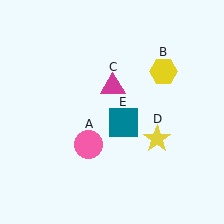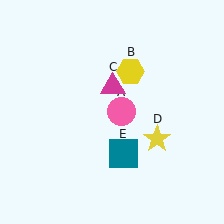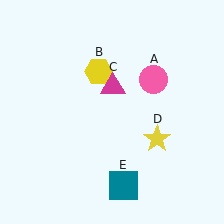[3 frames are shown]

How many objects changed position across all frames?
3 objects changed position: pink circle (object A), yellow hexagon (object B), teal square (object E).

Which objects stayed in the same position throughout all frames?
Magenta triangle (object C) and yellow star (object D) remained stationary.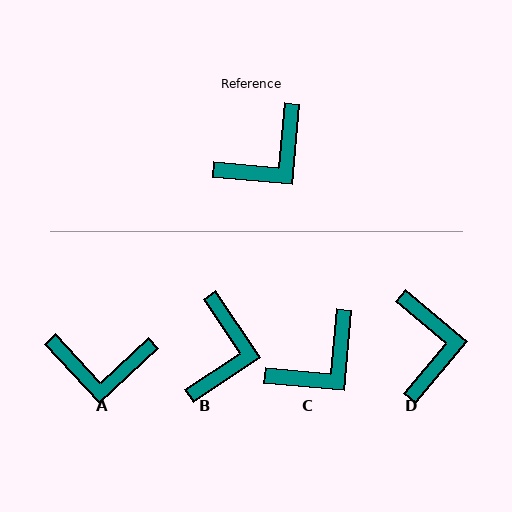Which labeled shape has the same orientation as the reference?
C.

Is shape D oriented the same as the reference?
No, it is off by about 55 degrees.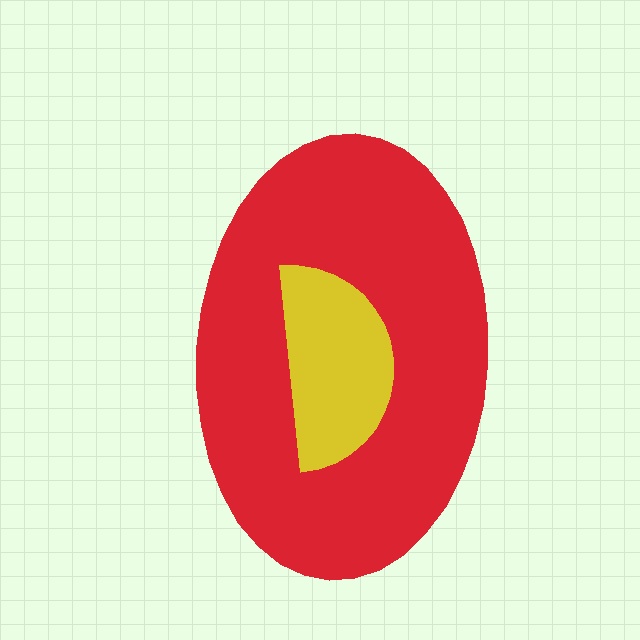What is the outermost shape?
The red ellipse.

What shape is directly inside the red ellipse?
The yellow semicircle.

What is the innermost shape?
The yellow semicircle.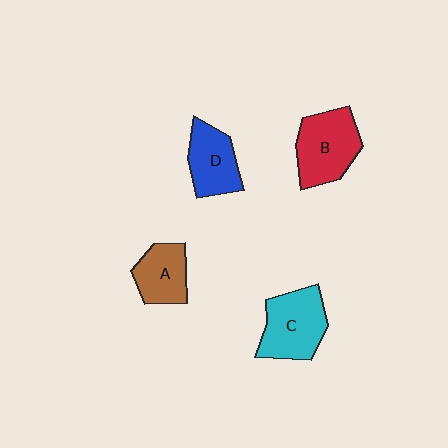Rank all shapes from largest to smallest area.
From largest to smallest: B (red), C (cyan), D (blue), A (brown).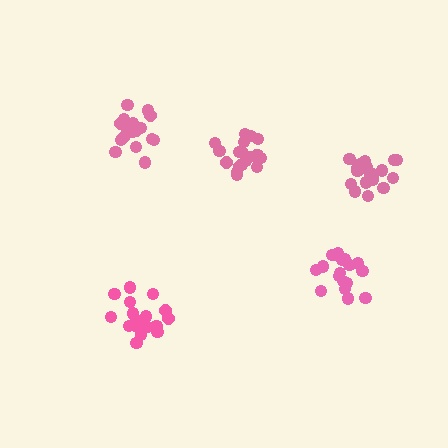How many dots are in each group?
Group 1: 18 dots, Group 2: 19 dots, Group 3: 21 dots, Group 4: 20 dots, Group 5: 19 dots (97 total).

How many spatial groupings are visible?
There are 5 spatial groupings.